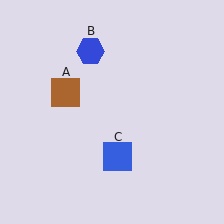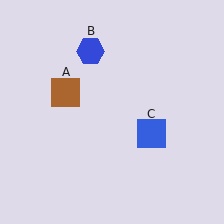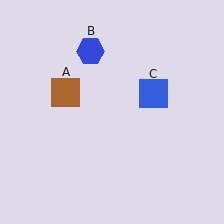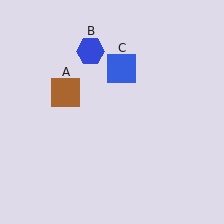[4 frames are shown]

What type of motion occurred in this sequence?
The blue square (object C) rotated counterclockwise around the center of the scene.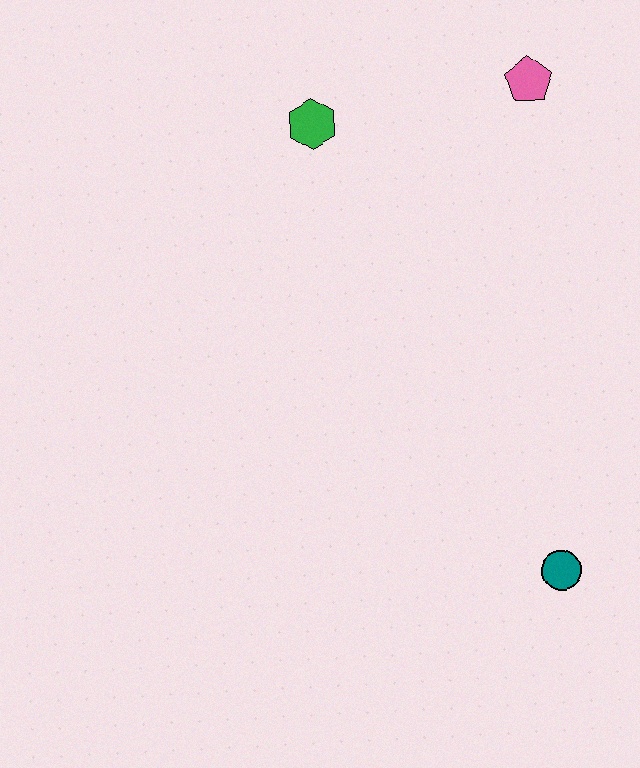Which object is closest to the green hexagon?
The pink pentagon is closest to the green hexagon.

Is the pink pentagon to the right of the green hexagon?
Yes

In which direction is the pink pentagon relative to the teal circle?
The pink pentagon is above the teal circle.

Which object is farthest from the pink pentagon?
The teal circle is farthest from the pink pentagon.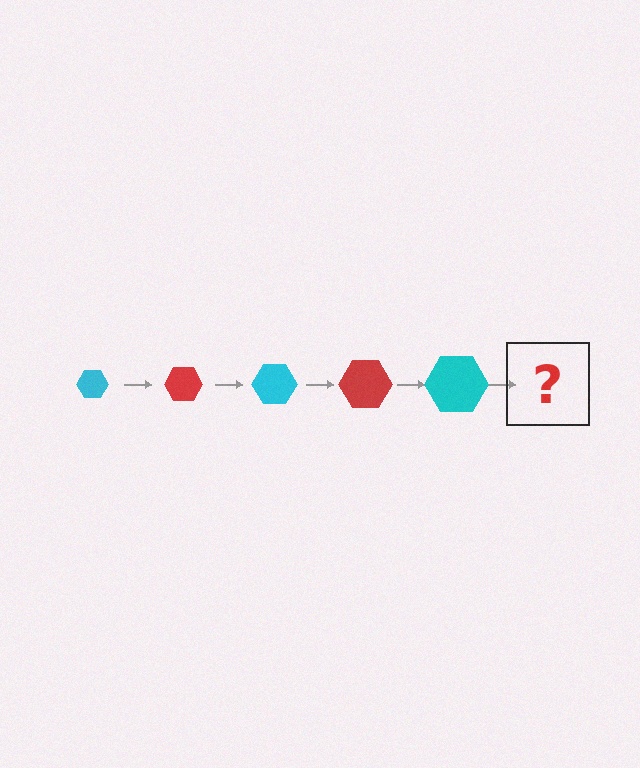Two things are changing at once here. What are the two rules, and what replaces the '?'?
The two rules are that the hexagon grows larger each step and the color cycles through cyan and red. The '?' should be a red hexagon, larger than the previous one.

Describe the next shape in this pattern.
It should be a red hexagon, larger than the previous one.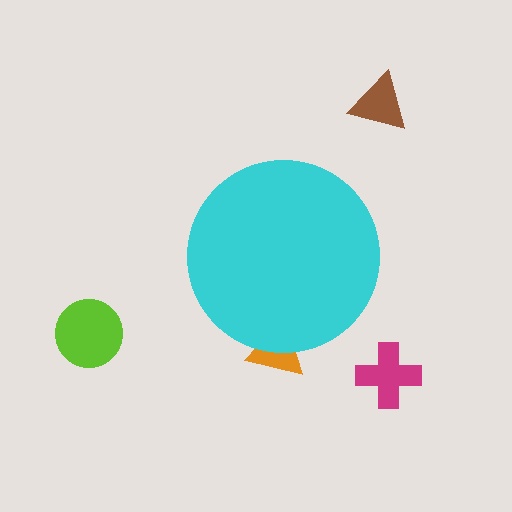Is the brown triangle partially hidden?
No, the brown triangle is fully visible.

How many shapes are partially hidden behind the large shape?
1 shape is partially hidden.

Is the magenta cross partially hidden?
No, the magenta cross is fully visible.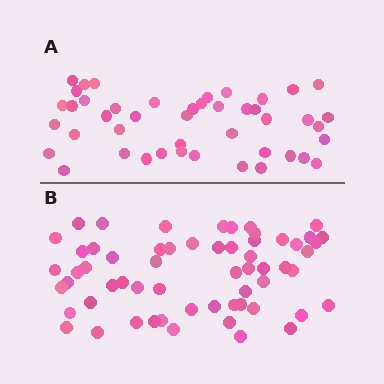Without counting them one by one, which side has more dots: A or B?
Region B (the bottom region) has more dots.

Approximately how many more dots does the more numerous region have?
Region B has approximately 15 more dots than region A.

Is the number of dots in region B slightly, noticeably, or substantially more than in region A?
Region B has noticeably more, but not dramatically so. The ratio is roughly 1.3 to 1.